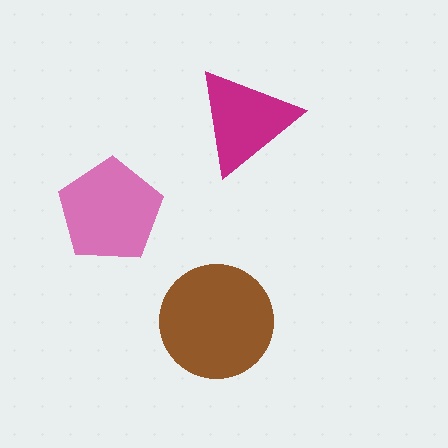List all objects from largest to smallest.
The brown circle, the pink pentagon, the magenta triangle.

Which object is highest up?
The magenta triangle is topmost.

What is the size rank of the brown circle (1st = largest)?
1st.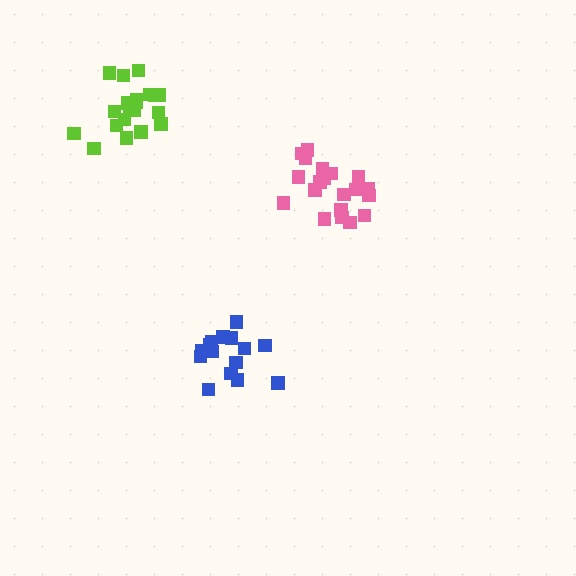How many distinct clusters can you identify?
There are 3 distinct clusters.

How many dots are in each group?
Group 1: 20 dots, Group 2: 15 dots, Group 3: 20 dots (55 total).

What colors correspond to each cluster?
The clusters are colored: pink, blue, lime.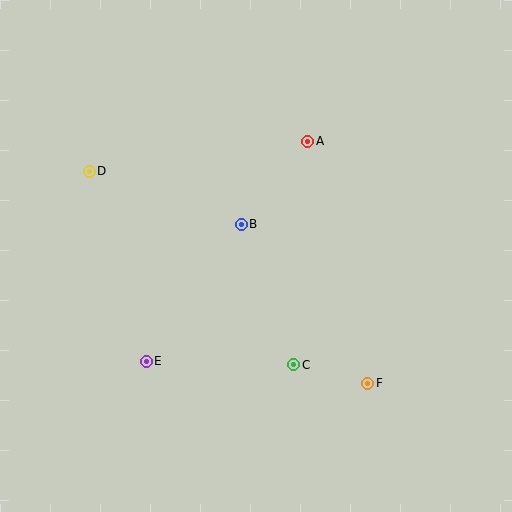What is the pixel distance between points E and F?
The distance between E and F is 222 pixels.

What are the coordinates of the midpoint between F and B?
The midpoint between F and B is at (304, 304).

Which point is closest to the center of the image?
Point B at (241, 224) is closest to the center.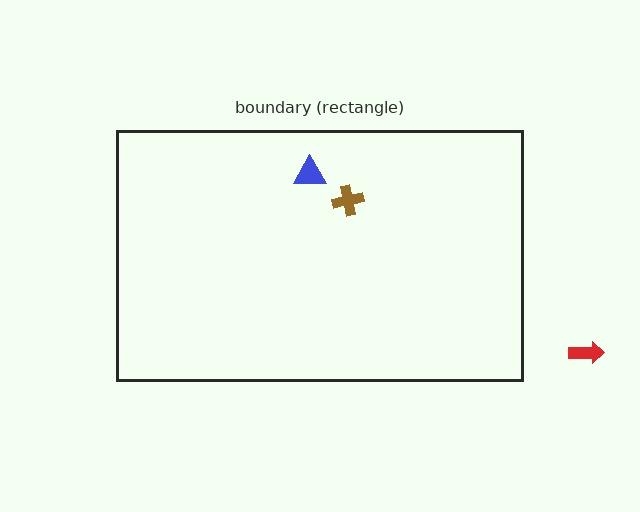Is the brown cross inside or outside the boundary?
Inside.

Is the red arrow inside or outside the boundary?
Outside.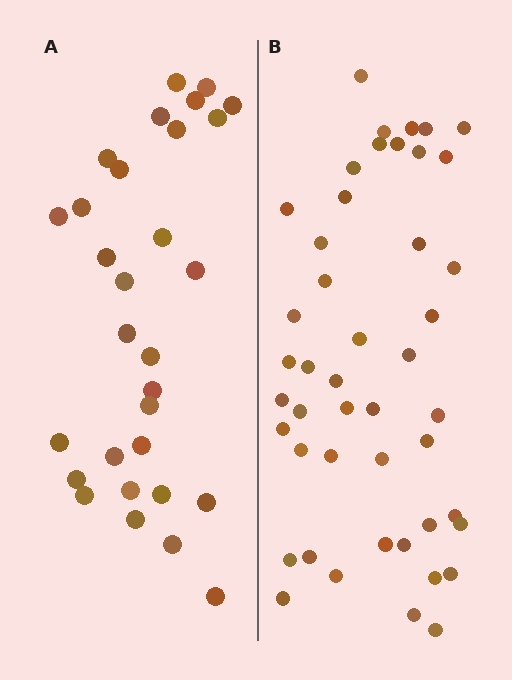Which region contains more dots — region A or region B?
Region B (the right region) has more dots.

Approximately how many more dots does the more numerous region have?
Region B has approximately 15 more dots than region A.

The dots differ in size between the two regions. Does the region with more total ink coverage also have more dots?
No. Region A has more total ink coverage because its dots are larger, but region B actually contains more individual dots. Total area can be misleading — the number of items is what matters here.